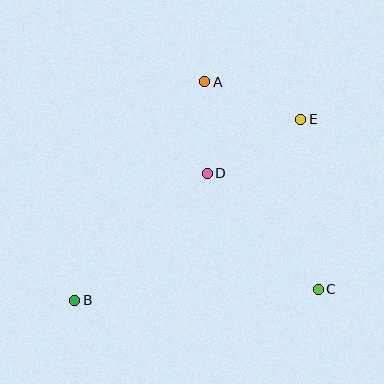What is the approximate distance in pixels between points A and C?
The distance between A and C is approximately 236 pixels.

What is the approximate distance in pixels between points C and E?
The distance between C and E is approximately 171 pixels.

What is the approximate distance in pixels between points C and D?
The distance between C and D is approximately 160 pixels.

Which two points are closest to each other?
Points A and D are closest to each other.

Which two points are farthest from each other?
Points B and E are farthest from each other.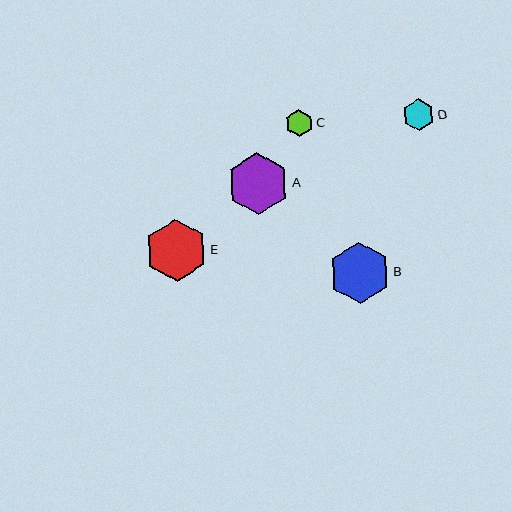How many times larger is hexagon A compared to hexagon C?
Hexagon A is approximately 2.3 times the size of hexagon C.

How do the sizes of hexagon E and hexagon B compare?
Hexagon E and hexagon B are approximately the same size.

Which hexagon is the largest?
Hexagon A is the largest with a size of approximately 62 pixels.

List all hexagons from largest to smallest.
From largest to smallest: A, E, B, D, C.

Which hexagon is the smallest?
Hexagon C is the smallest with a size of approximately 27 pixels.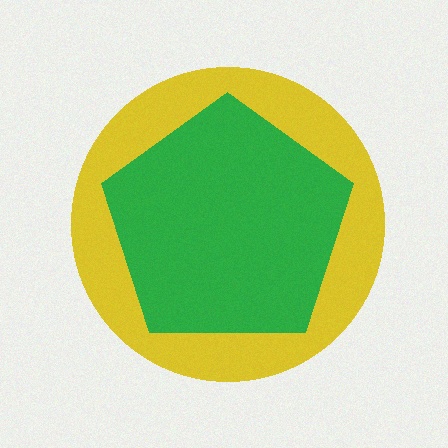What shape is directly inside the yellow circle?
The green pentagon.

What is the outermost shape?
The yellow circle.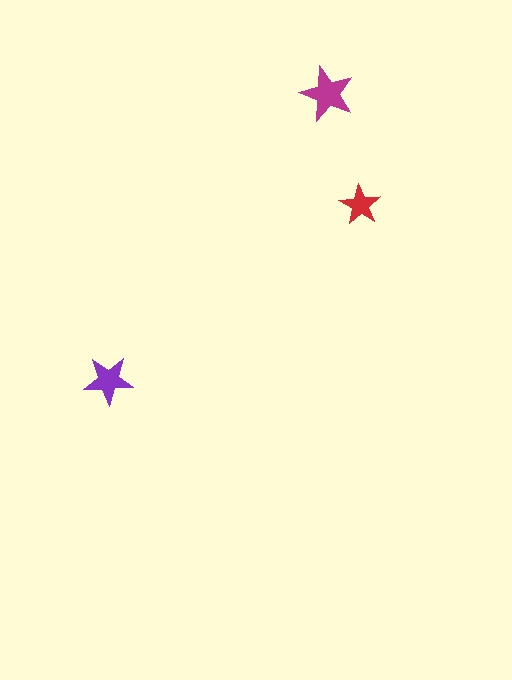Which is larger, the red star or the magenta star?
The magenta one.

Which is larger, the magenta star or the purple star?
The magenta one.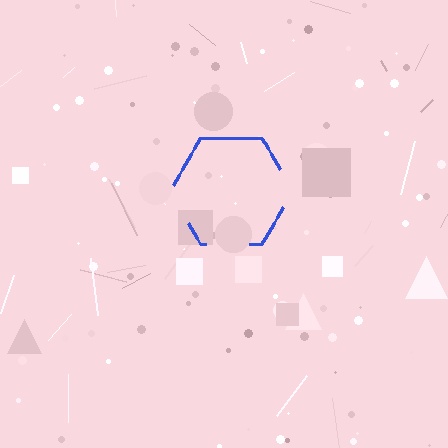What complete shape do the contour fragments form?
The contour fragments form a hexagon.